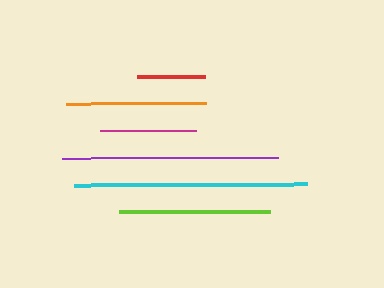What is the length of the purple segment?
The purple segment is approximately 216 pixels long.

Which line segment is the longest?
The cyan line is the longest at approximately 234 pixels.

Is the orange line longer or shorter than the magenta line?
The orange line is longer than the magenta line.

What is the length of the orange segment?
The orange segment is approximately 141 pixels long.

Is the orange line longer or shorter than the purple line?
The purple line is longer than the orange line.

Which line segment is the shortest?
The red line is the shortest at approximately 68 pixels.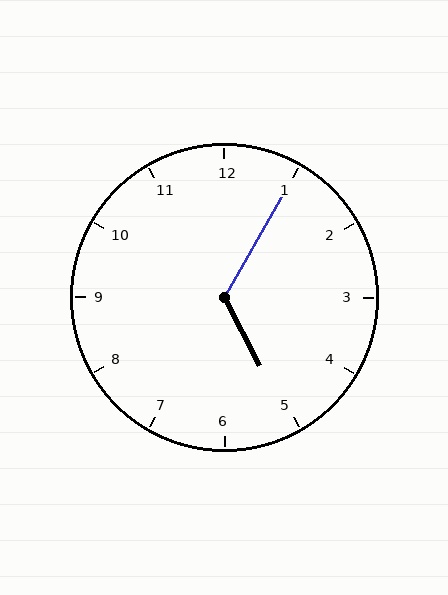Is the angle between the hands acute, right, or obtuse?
It is obtuse.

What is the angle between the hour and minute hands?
Approximately 122 degrees.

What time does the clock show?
5:05.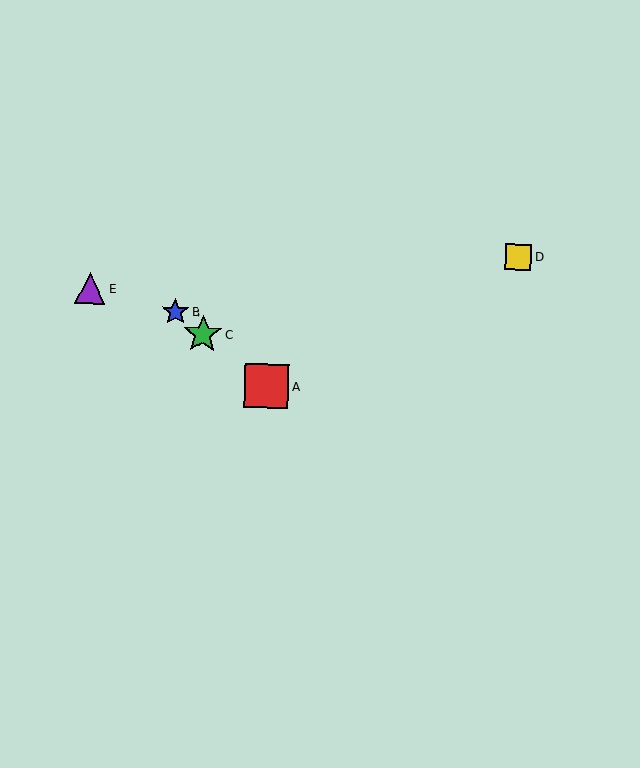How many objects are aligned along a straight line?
3 objects (A, B, C) are aligned along a straight line.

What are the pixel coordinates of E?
Object E is at (90, 289).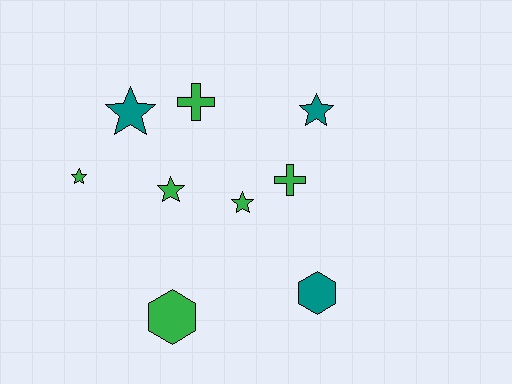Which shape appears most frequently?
Star, with 5 objects.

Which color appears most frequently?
Green, with 6 objects.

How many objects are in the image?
There are 9 objects.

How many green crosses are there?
There are 2 green crosses.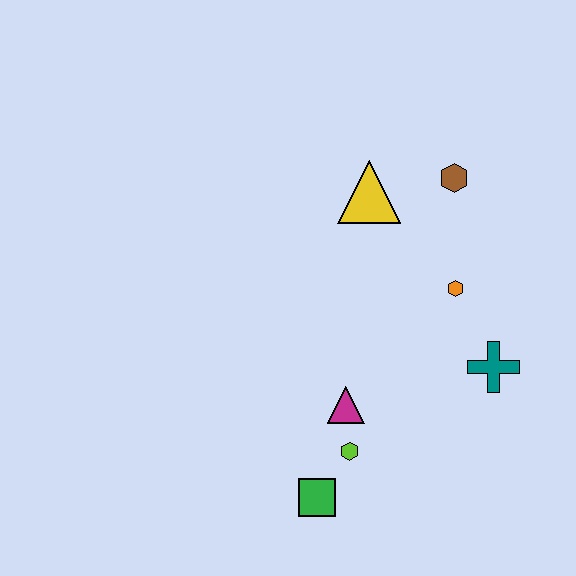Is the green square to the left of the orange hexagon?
Yes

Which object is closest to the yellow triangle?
The brown hexagon is closest to the yellow triangle.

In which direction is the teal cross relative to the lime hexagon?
The teal cross is to the right of the lime hexagon.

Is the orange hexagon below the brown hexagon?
Yes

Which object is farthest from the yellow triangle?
The green square is farthest from the yellow triangle.